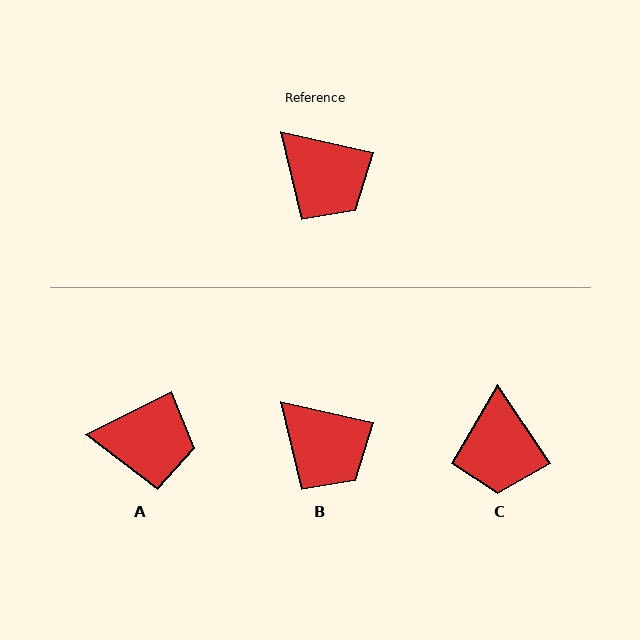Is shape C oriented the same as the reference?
No, it is off by about 44 degrees.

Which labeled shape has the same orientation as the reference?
B.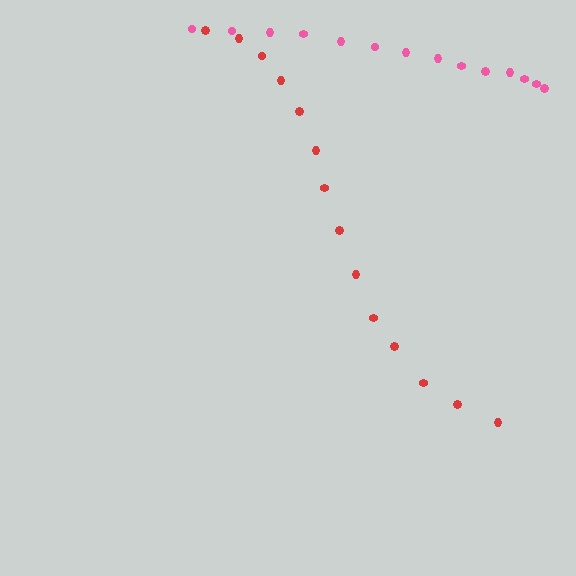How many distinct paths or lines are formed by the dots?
There are 2 distinct paths.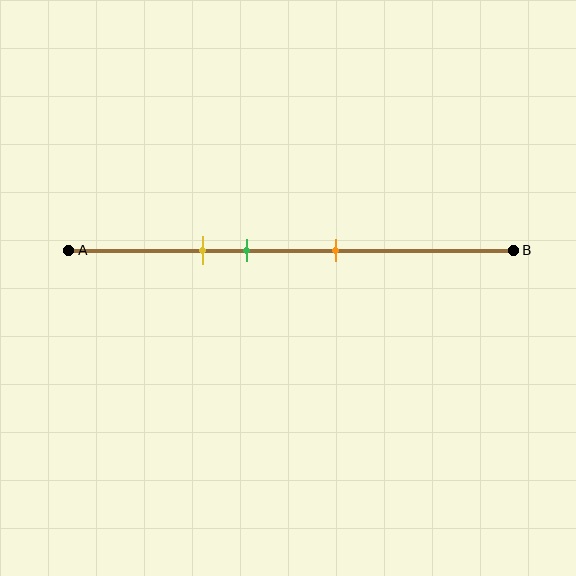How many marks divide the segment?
There are 3 marks dividing the segment.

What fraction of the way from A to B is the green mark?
The green mark is approximately 40% (0.4) of the way from A to B.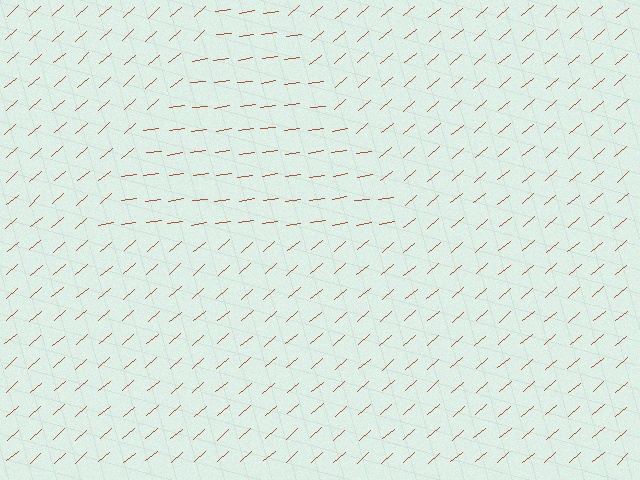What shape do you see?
I see a triangle.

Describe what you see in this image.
The image is filled with small brown line segments. A triangle region in the image has lines oriented differently from the surrounding lines, creating a visible texture boundary.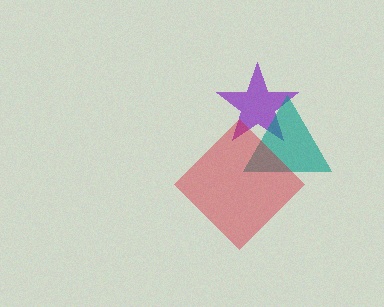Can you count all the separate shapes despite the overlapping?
Yes, there are 3 separate shapes.